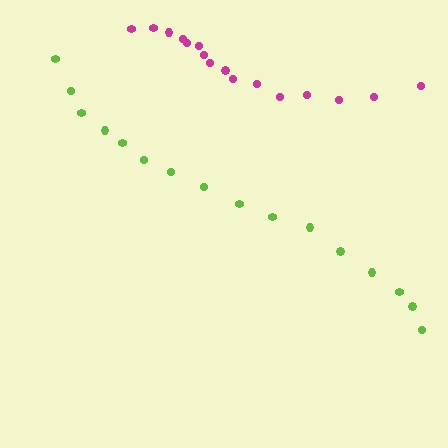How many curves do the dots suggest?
There are 2 distinct paths.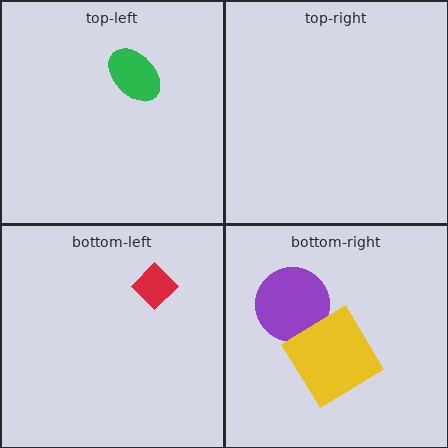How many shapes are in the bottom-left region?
1.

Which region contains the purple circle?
The bottom-right region.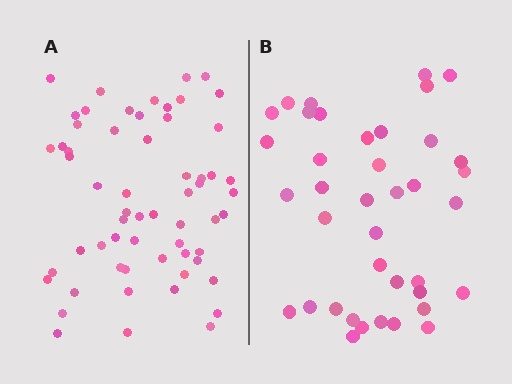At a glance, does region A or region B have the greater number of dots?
Region A (the left region) has more dots.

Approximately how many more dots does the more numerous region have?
Region A has approximately 20 more dots than region B.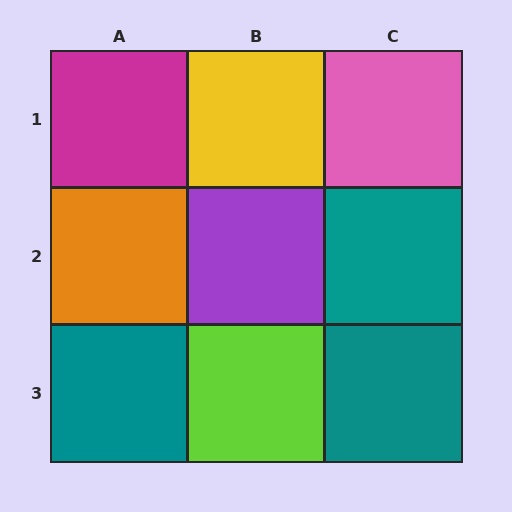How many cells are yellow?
1 cell is yellow.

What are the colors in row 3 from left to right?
Teal, lime, teal.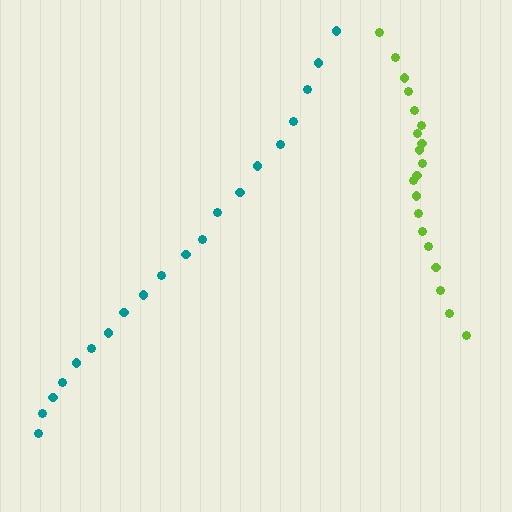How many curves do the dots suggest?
There are 2 distinct paths.